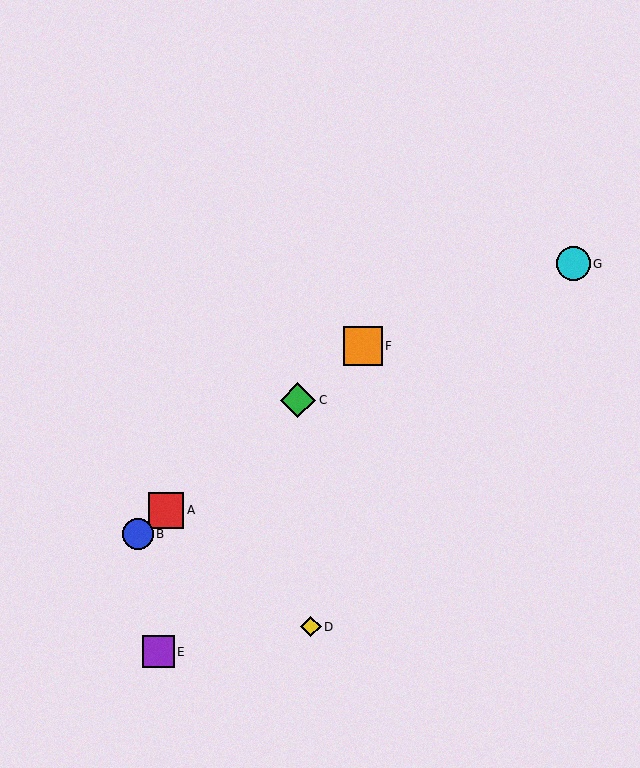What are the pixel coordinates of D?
Object D is at (311, 627).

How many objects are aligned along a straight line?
4 objects (A, B, C, F) are aligned along a straight line.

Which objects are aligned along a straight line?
Objects A, B, C, F are aligned along a straight line.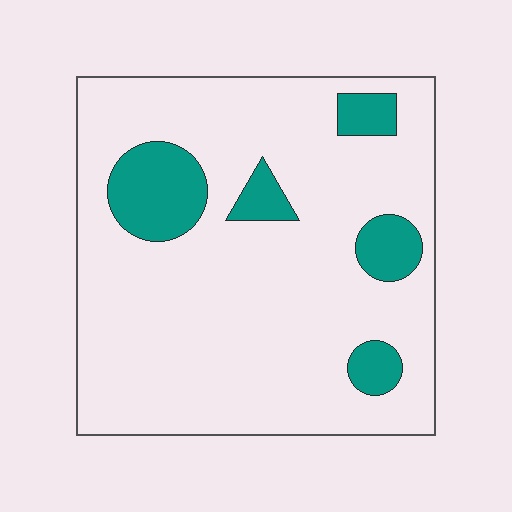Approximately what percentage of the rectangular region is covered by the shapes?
Approximately 15%.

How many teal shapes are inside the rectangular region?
5.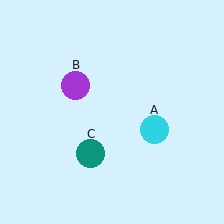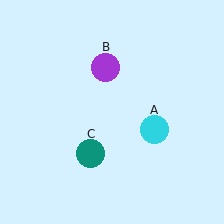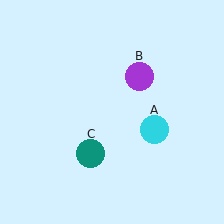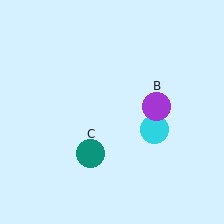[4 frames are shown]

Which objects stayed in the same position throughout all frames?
Cyan circle (object A) and teal circle (object C) remained stationary.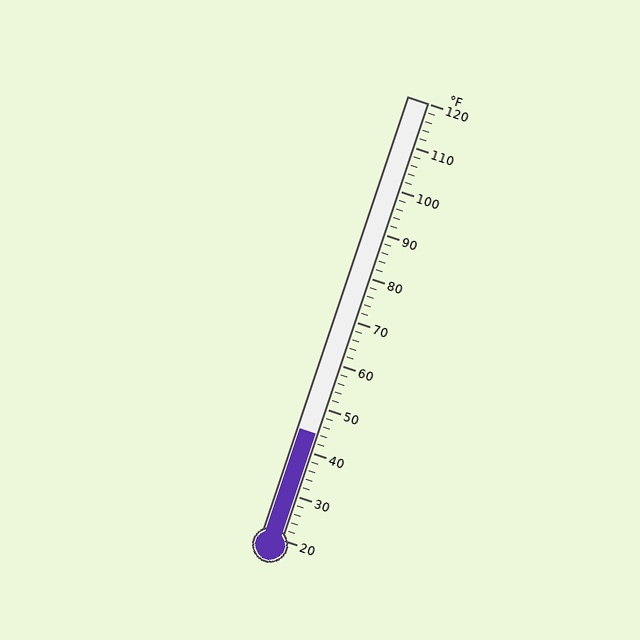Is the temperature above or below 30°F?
The temperature is above 30°F.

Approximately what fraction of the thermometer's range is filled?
The thermometer is filled to approximately 25% of its range.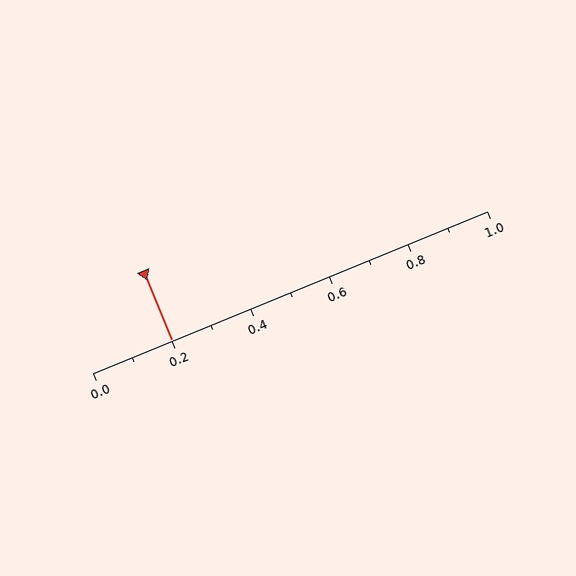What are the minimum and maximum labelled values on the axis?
The axis runs from 0.0 to 1.0.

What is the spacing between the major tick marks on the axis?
The major ticks are spaced 0.2 apart.